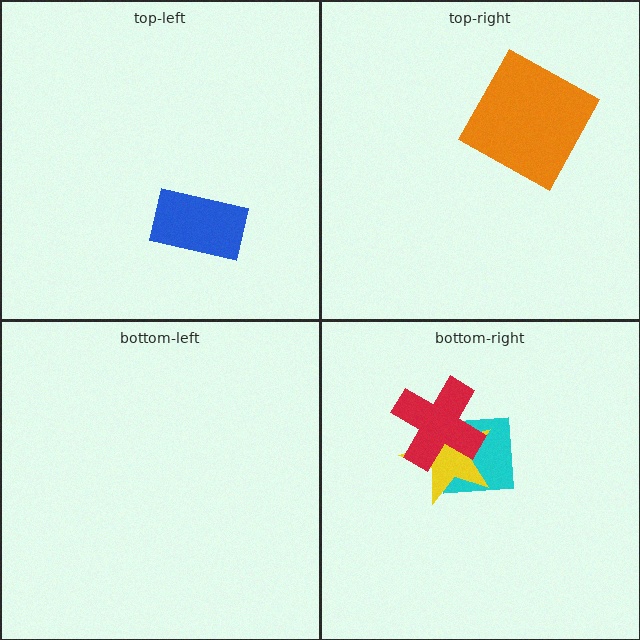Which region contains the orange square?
The top-right region.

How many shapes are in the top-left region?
1.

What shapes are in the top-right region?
The orange square.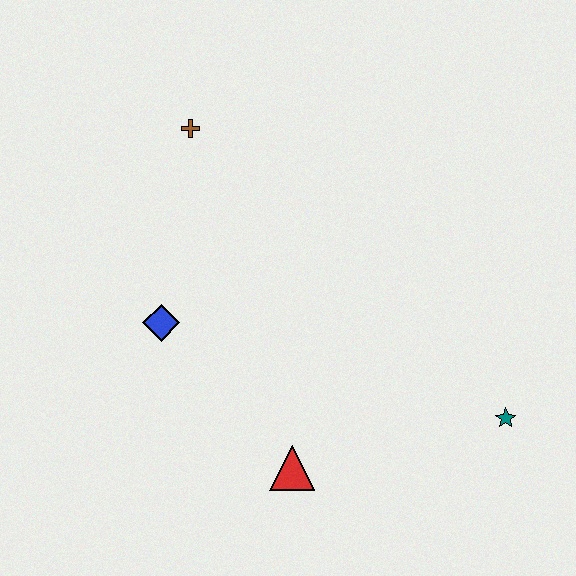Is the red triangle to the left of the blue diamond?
No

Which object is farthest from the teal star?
The brown cross is farthest from the teal star.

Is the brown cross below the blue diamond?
No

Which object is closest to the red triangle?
The blue diamond is closest to the red triangle.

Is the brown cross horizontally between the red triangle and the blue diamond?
Yes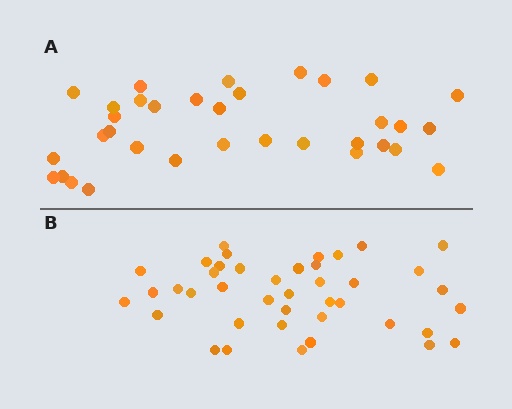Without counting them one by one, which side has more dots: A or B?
Region B (the bottom region) has more dots.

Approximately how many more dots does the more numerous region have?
Region B has roughly 8 or so more dots than region A.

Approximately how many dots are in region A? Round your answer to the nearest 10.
About 30 dots. (The exact count is 34, which rounds to 30.)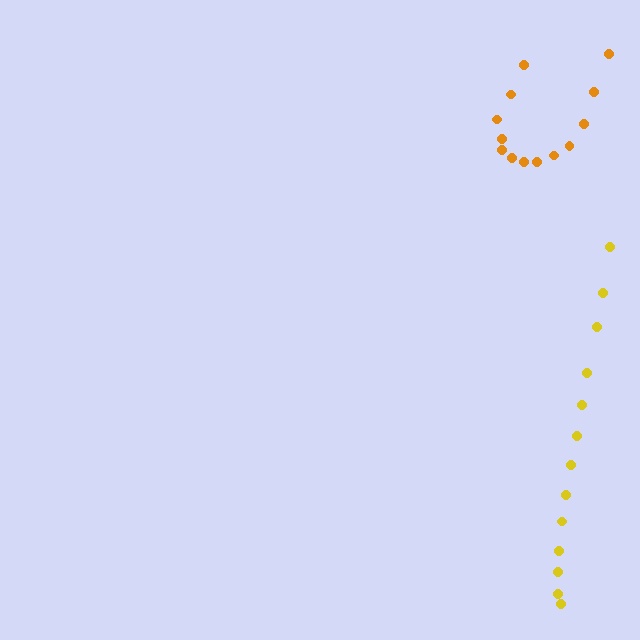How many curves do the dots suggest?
There are 2 distinct paths.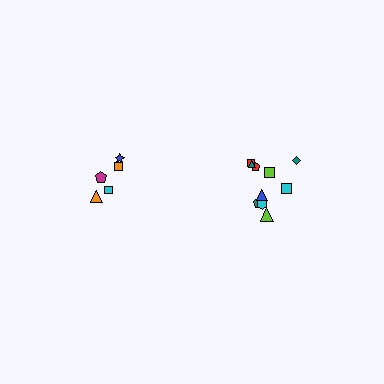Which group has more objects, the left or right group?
The right group.